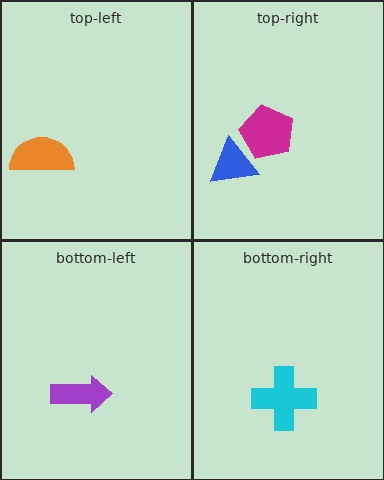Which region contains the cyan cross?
The bottom-right region.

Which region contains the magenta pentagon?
The top-right region.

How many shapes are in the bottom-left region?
1.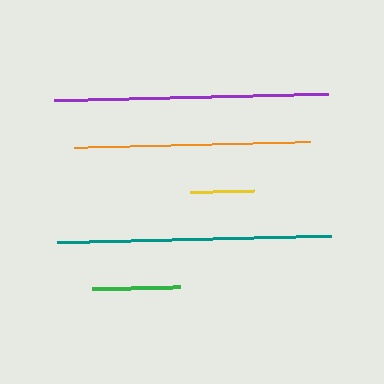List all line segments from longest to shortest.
From longest to shortest: purple, teal, orange, green, yellow.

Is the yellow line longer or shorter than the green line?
The green line is longer than the yellow line.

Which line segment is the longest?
The purple line is the longest at approximately 274 pixels.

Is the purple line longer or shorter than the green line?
The purple line is longer than the green line.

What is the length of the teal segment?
The teal segment is approximately 274 pixels long.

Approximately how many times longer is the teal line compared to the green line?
The teal line is approximately 3.1 times the length of the green line.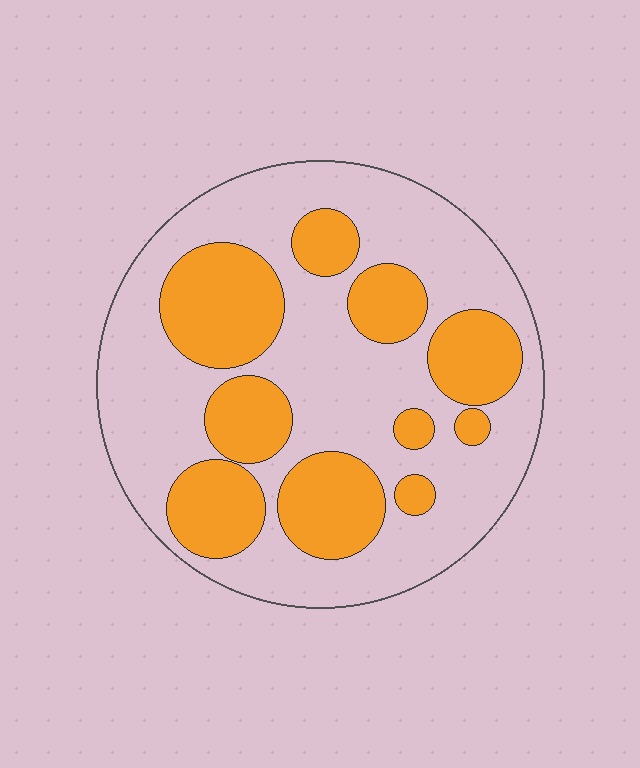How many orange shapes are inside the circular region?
10.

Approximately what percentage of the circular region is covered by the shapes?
Approximately 35%.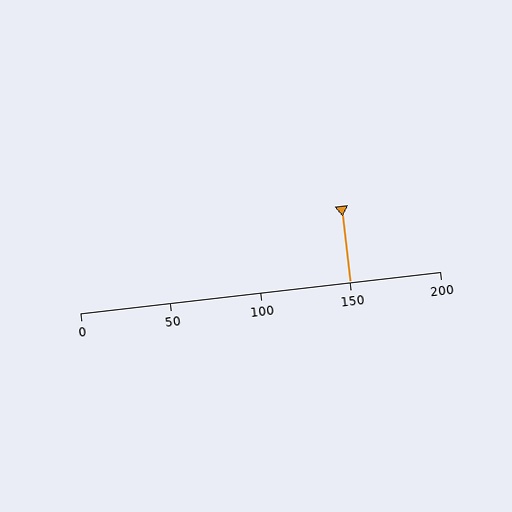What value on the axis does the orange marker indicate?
The marker indicates approximately 150.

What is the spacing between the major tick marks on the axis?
The major ticks are spaced 50 apart.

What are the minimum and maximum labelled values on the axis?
The axis runs from 0 to 200.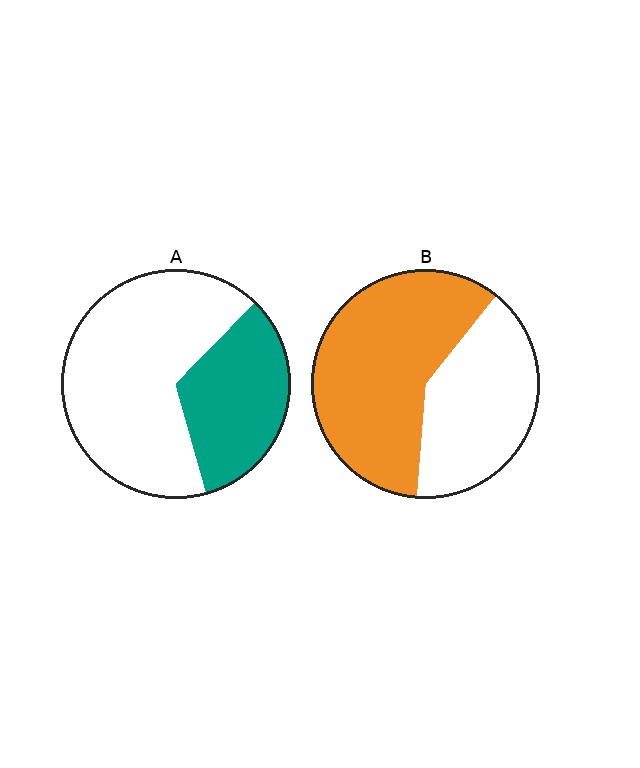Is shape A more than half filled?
No.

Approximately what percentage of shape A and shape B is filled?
A is approximately 35% and B is approximately 60%.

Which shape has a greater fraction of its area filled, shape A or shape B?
Shape B.